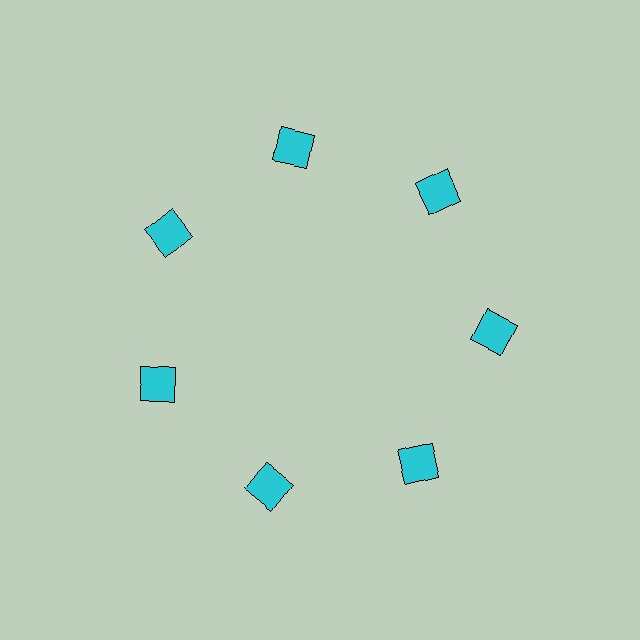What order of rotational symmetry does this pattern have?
This pattern has 7-fold rotational symmetry.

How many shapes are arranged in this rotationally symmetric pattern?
There are 7 shapes, arranged in 7 groups of 1.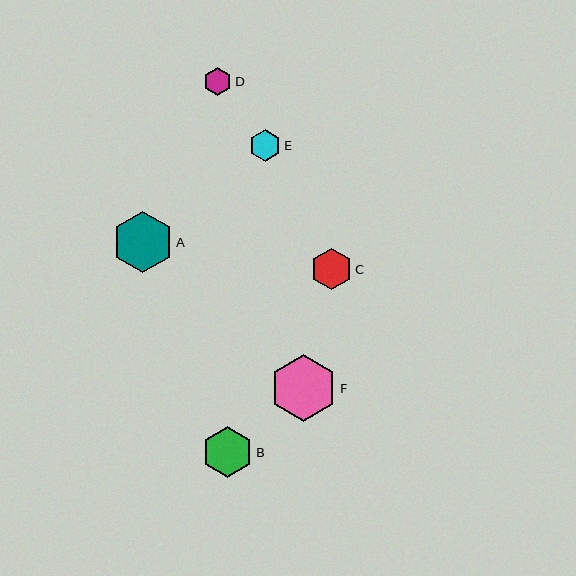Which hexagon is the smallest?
Hexagon D is the smallest with a size of approximately 28 pixels.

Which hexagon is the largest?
Hexagon F is the largest with a size of approximately 67 pixels.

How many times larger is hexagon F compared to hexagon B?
Hexagon F is approximately 1.3 times the size of hexagon B.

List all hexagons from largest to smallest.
From largest to smallest: F, A, B, C, E, D.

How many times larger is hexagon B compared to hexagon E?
Hexagon B is approximately 1.6 times the size of hexagon E.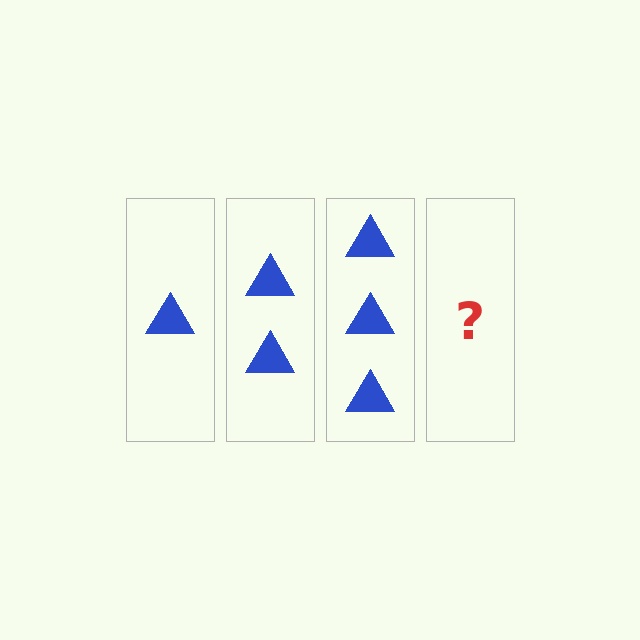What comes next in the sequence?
The next element should be 4 triangles.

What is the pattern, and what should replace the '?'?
The pattern is that each step adds one more triangle. The '?' should be 4 triangles.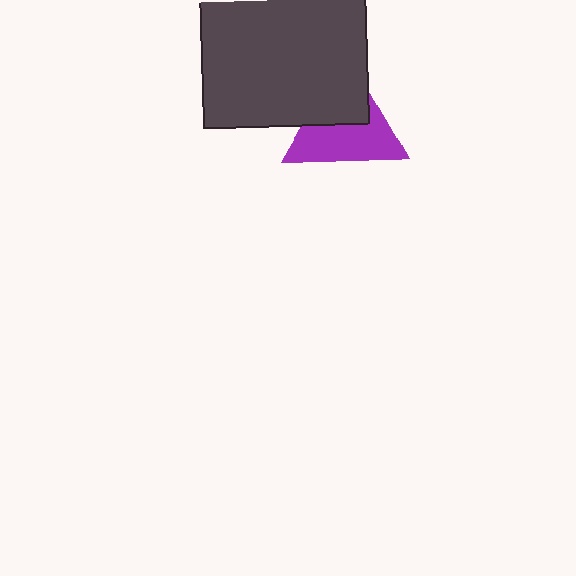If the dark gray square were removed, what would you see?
You would see the complete purple triangle.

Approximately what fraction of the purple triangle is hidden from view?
Roughly 42% of the purple triangle is hidden behind the dark gray square.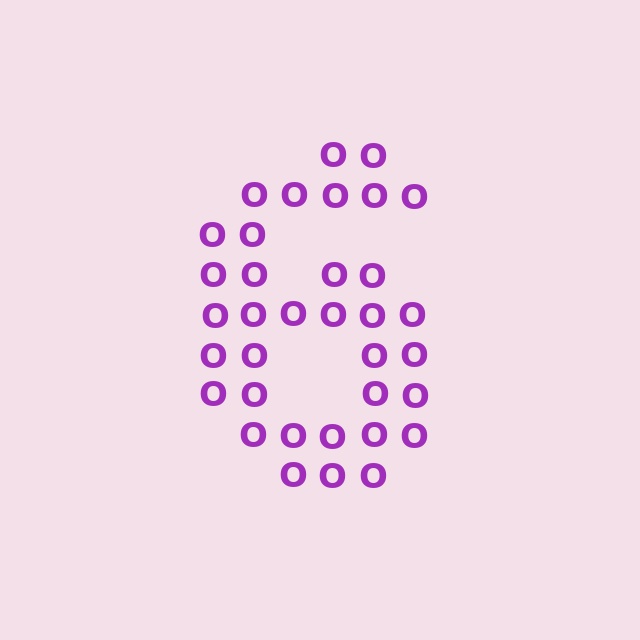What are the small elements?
The small elements are letter O's.